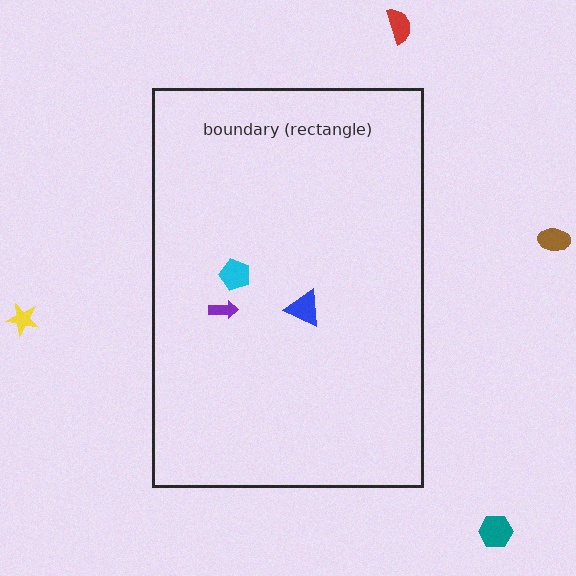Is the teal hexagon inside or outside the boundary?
Outside.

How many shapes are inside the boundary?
3 inside, 4 outside.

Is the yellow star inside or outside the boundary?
Outside.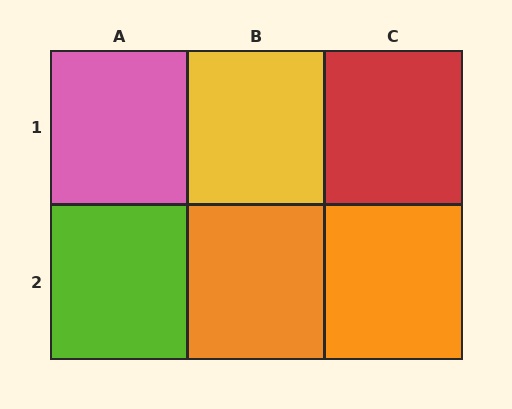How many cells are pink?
1 cell is pink.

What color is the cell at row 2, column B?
Orange.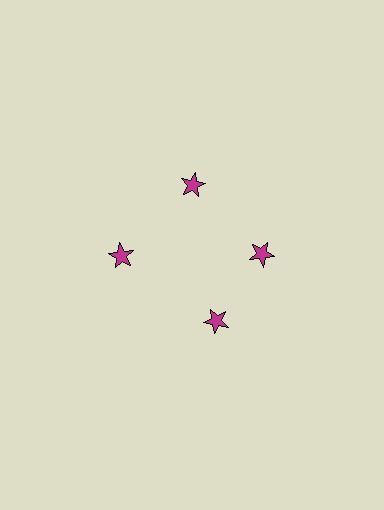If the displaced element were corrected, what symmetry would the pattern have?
It would have 4-fold rotational symmetry — the pattern would map onto itself every 90 degrees.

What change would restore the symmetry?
The symmetry would be restored by rotating it back into even spacing with its neighbors so that all 4 stars sit at equal angles and equal distance from the center.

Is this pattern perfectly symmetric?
No. The 4 magenta stars are arranged in a ring, but one element near the 6 o'clock position is rotated out of alignment along the ring, breaking the 4-fold rotational symmetry.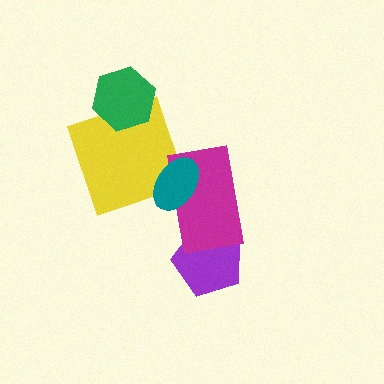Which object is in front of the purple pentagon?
The magenta rectangle is in front of the purple pentagon.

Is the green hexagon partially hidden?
No, no other shape covers it.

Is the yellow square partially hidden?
Yes, it is partially covered by another shape.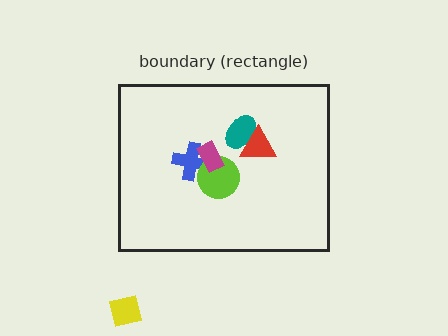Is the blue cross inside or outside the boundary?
Inside.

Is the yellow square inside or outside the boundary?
Outside.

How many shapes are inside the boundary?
5 inside, 1 outside.